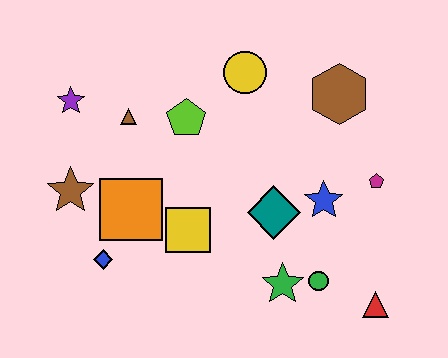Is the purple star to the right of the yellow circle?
No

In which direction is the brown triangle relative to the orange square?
The brown triangle is above the orange square.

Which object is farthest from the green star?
The purple star is farthest from the green star.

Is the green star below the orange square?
Yes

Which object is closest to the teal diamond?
The blue star is closest to the teal diamond.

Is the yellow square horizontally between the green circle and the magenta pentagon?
No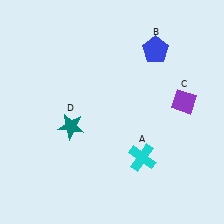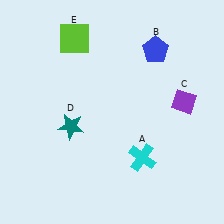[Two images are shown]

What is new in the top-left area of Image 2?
A lime square (E) was added in the top-left area of Image 2.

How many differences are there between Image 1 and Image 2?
There is 1 difference between the two images.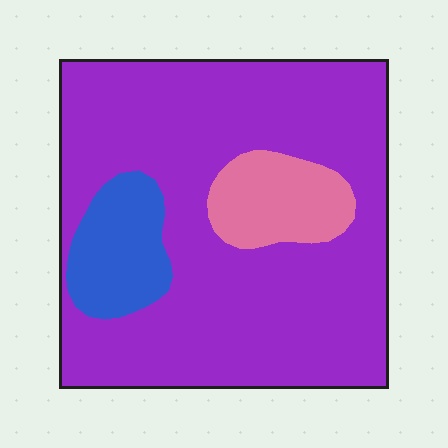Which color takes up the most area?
Purple, at roughly 80%.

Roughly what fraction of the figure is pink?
Pink takes up less than a sixth of the figure.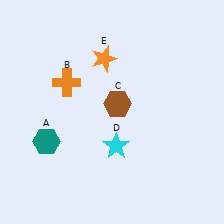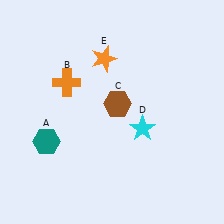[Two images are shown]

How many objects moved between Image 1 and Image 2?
1 object moved between the two images.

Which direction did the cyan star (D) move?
The cyan star (D) moved right.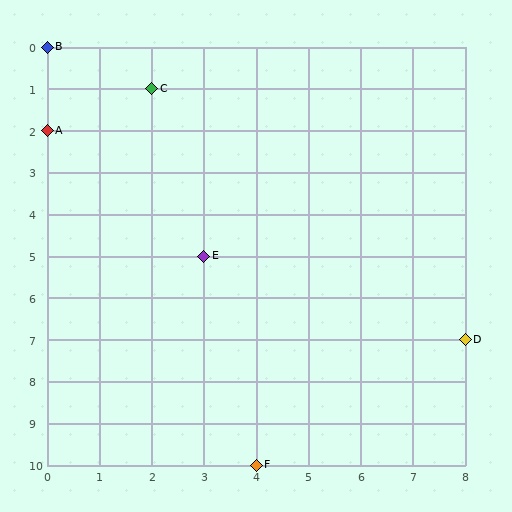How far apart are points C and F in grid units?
Points C and F are 2 columns and 9 rows apart (about 9.2 grid units diagonally).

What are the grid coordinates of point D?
Point D is at grid coordinates (8, 7).